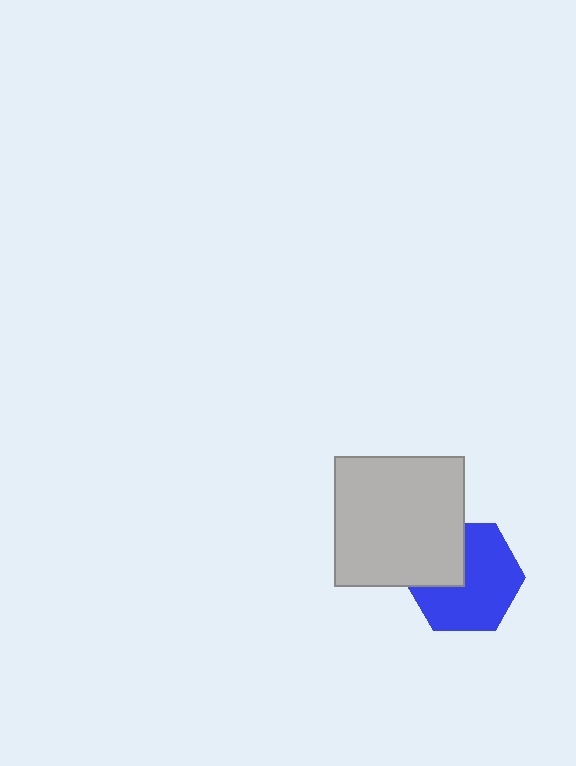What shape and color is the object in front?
The object in front is a light gray square.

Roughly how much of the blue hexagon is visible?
Most of it is visible (roughly 68%).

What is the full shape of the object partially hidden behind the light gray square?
The partially hidden object is a blue hexagon.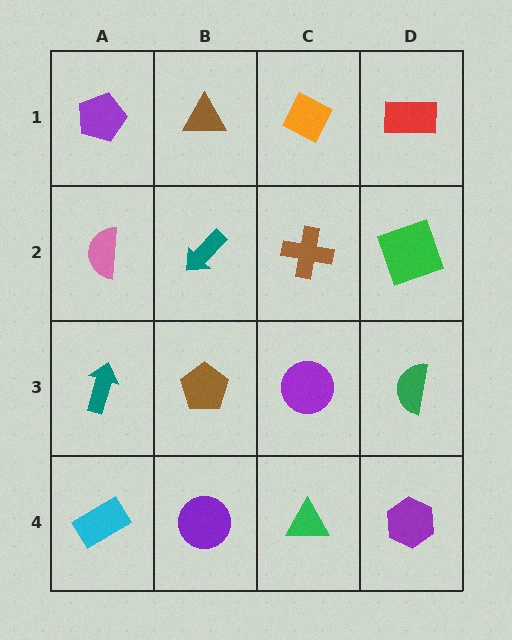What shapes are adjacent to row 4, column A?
A teal arrow (row 3, column A), a purple circle (row 4, column B).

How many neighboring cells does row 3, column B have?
4.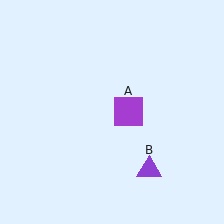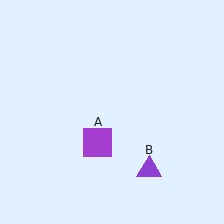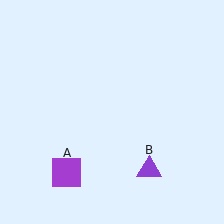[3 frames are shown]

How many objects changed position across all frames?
1 object changed position: purple square (object A).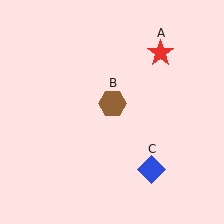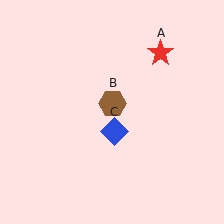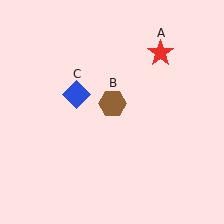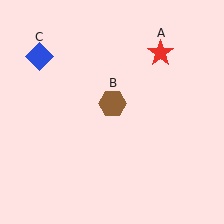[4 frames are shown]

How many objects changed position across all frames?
1 object changed position: blue diamond (object C).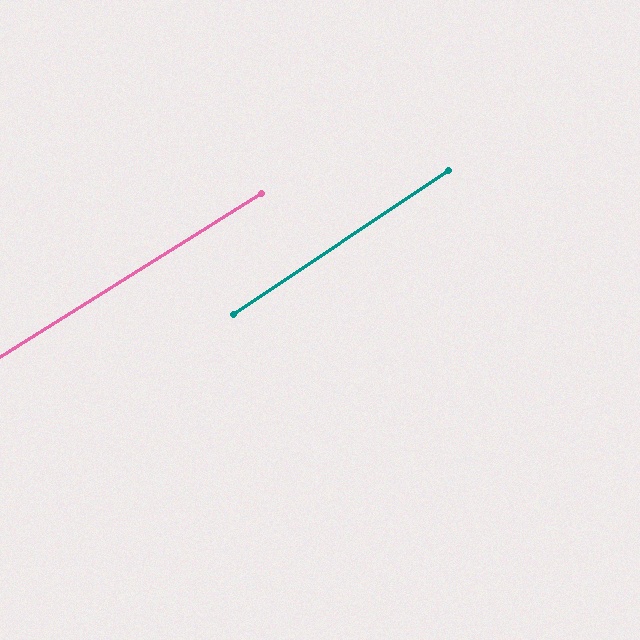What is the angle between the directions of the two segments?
Approximately 2 degrees.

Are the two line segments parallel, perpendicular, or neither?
Parallel — their directions differ by only 1.8°.